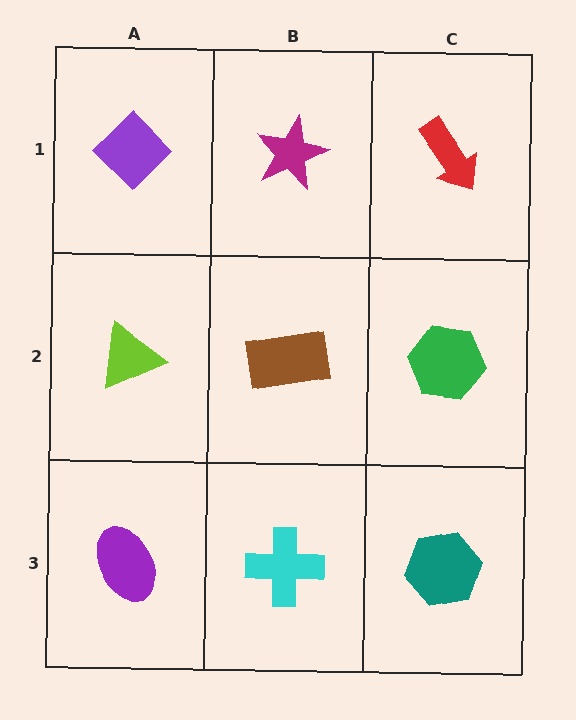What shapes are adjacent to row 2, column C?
A red arrow (row 1, column C), a teal hexagon (row 3, column C), a brown rectangle (row 2, column B).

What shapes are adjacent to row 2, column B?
A magenta star (row 1, column B), a cyan cross (row 3, column B), a lime triangle (row 2, column A), a green hexagon (row 2, column C).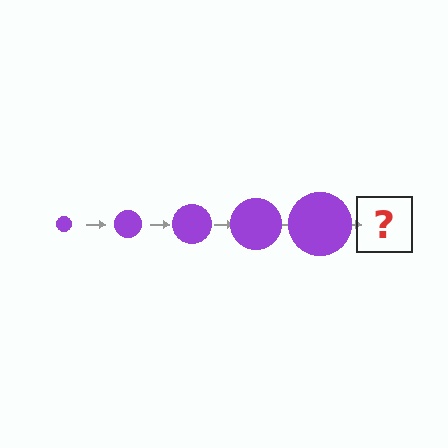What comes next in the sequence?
The next element should be a purple circle, larger than the previous one.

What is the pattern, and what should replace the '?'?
The pattern is that the circle gets progressively larger each step. The '?' should be a purple circle, larger than the previous one.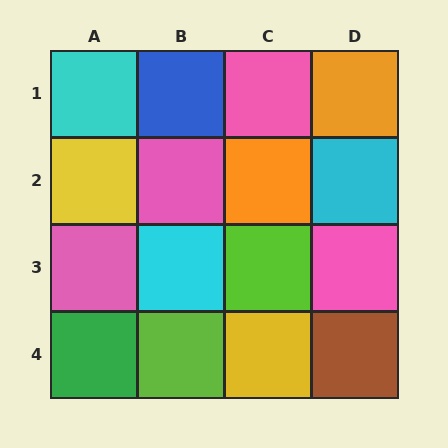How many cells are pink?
4 cells are pink.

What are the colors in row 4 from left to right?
Green, lime, yellow, brown.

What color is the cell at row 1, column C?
Pink.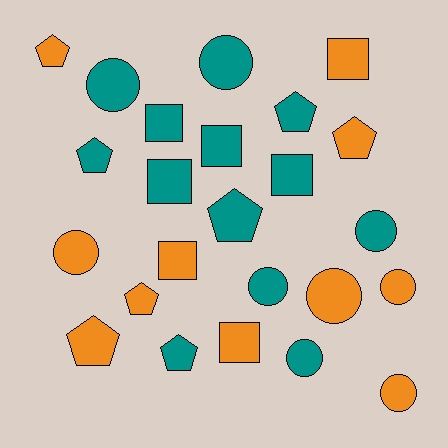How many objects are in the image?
There are 24 objects.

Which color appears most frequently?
Teal, with 13 objects.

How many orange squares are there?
There are 3 orange squares.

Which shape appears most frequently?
Circle, with 9 objects.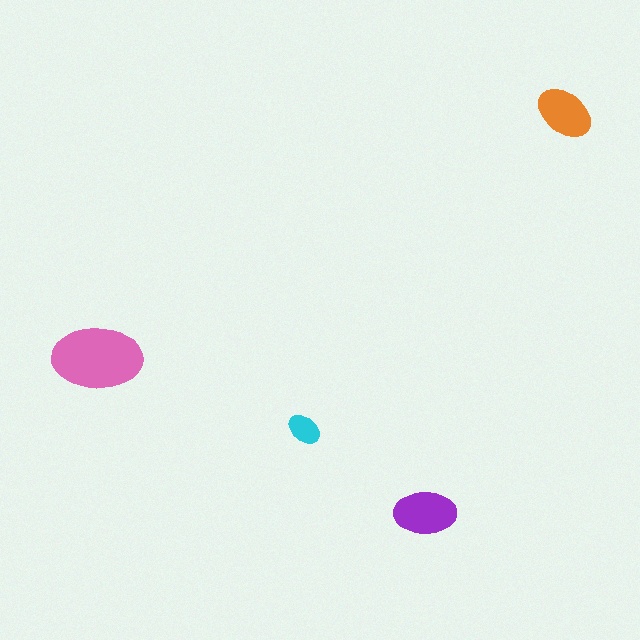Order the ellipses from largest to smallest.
the pink one, the purple one, the orange one, the cyan one.